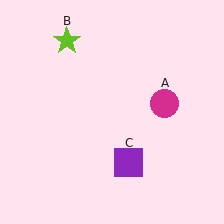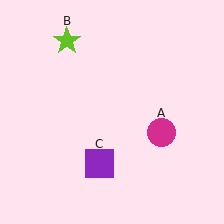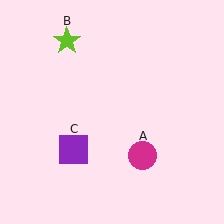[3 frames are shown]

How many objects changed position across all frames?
2 objects changed position: magenta circle (object A), purple square (object C).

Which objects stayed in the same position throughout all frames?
Lime star (object B) remained stationary.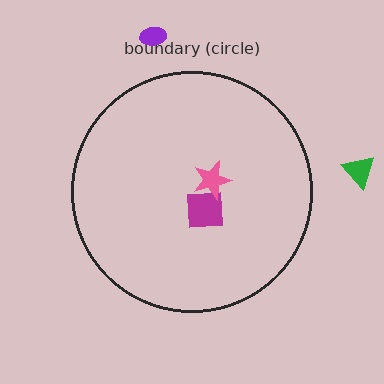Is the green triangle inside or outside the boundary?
Outside.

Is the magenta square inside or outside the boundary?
Inside.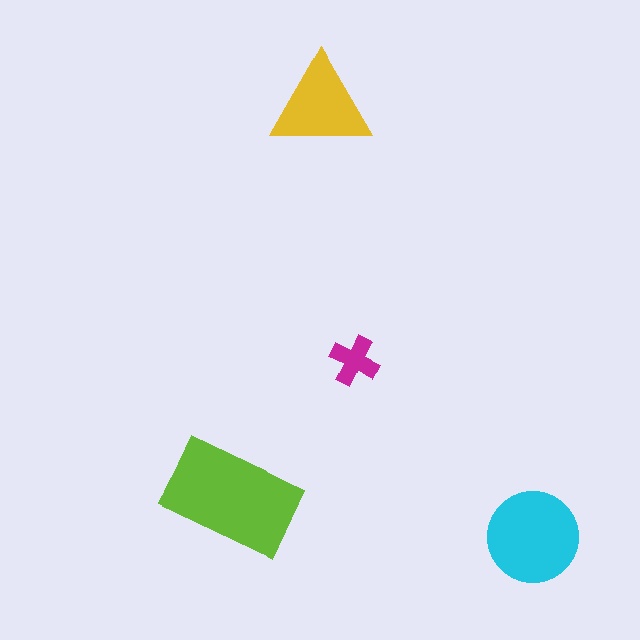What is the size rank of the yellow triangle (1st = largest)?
3rd.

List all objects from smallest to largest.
The magenta cross, the yellow triangle, the cyan circle, the lime rectangle.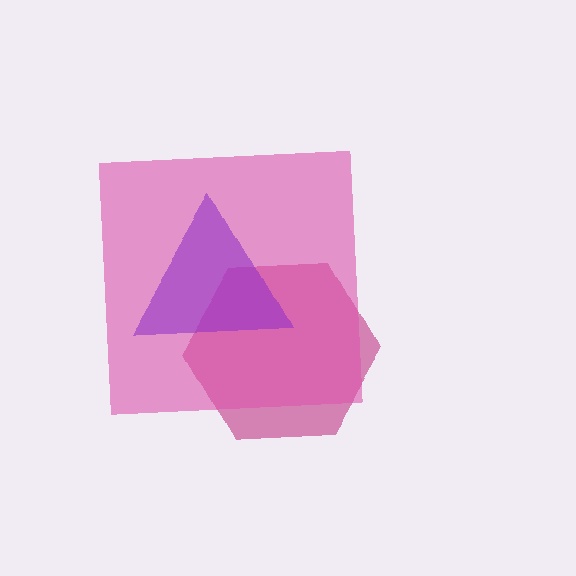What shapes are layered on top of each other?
The layered shapes are: a magenta hexagon, a pink square, a purple triangle.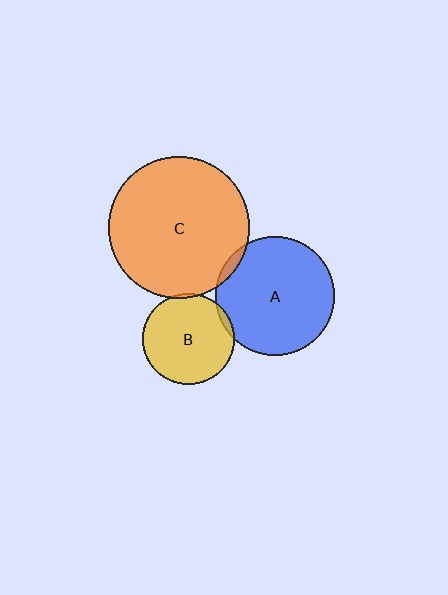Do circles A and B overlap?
Yes.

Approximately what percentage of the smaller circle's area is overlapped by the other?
Approximately 5%.